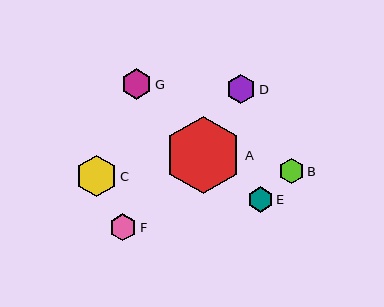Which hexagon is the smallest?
Hexagon B is the smallest with a size of approximately 25 pixels.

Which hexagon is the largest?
Hexagon A is the largest with a size of approximately 77 pixels.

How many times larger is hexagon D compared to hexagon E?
Hexagon D is approximately 1.2 times the size of hexagon E.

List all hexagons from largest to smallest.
From largest to smallest: A, C, G, D, F, E, B.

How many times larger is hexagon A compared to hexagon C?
Hexagon A is approximately 1.9 times the size of hexagon C.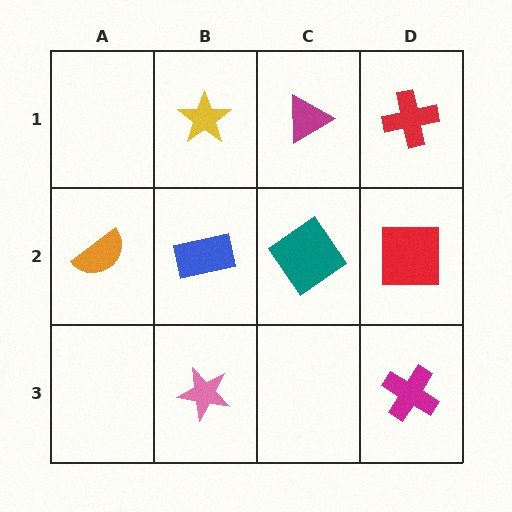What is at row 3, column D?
A magenta cross.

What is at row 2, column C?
A teal diamond.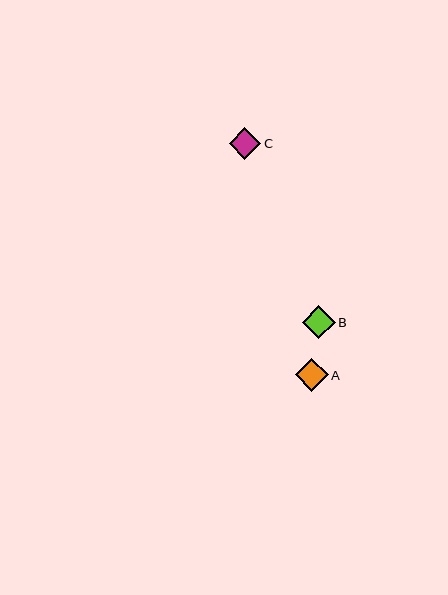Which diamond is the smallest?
Diamond C is the smallest with a size of approximately 32 pixels.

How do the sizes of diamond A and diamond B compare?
Diamond A and diamond B are approximately the same size.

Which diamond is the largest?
Diamond A is the largest with a size of approximately 33 pixels.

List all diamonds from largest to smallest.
From largest to smallest: A, B, C.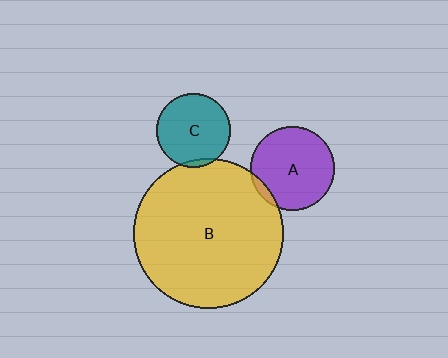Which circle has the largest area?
Circle B (yellow).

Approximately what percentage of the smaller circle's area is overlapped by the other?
Approximately 5%.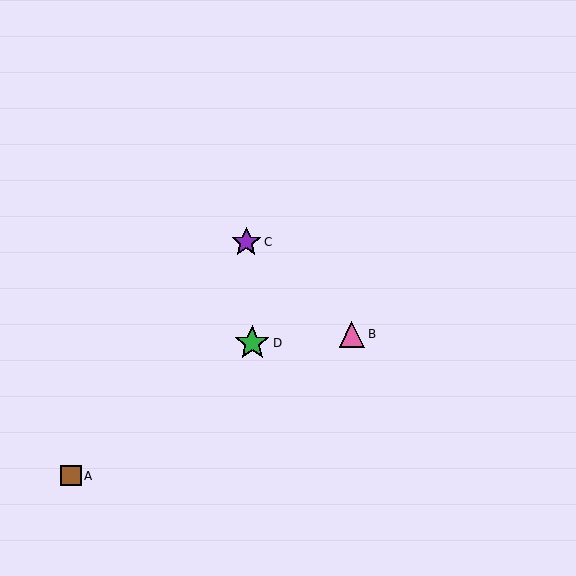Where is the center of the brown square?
The center of the brown square is at (71, 476).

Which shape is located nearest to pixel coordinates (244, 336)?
The green star (labeled D) at (252, 343) is nearest to that location.